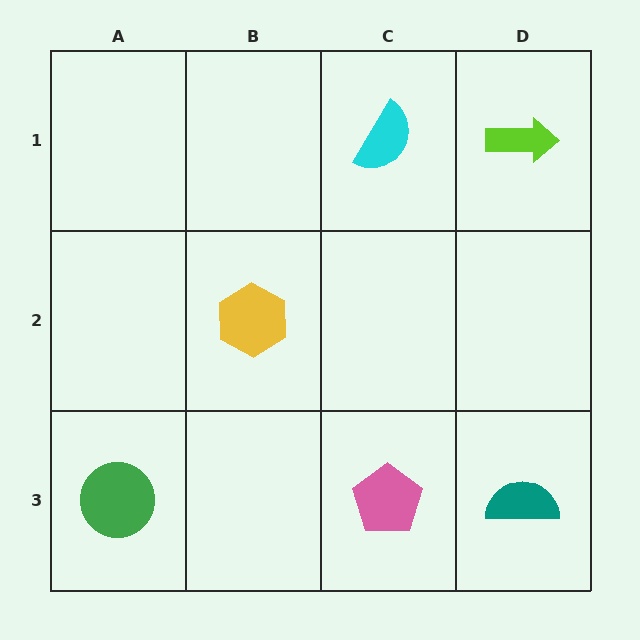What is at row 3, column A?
A green circle.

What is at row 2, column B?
A yellow hexagon.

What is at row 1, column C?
A cyan semicircle.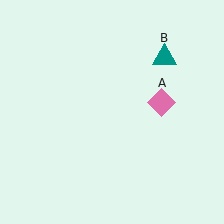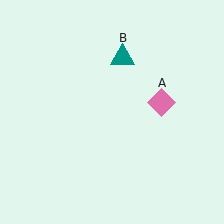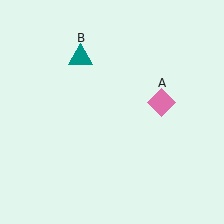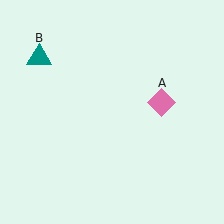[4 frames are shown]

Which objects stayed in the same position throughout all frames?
Pink diamond (object A) remained stationary.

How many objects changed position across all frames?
1 object changed position: teal triangle (object B).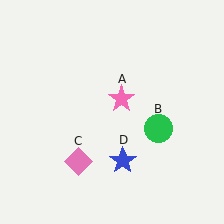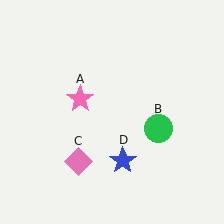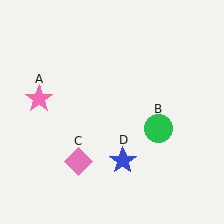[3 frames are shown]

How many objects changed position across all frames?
1 object changed position: pink star (object A).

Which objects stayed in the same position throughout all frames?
Green circle (object B) and pink diamond (object C) and blue star (object D) remained stationary.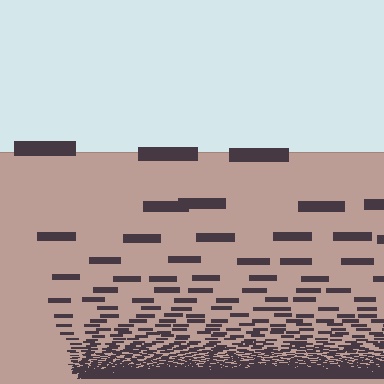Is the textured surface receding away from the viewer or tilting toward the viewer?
The surface appears to tilt toward the viewer. Texture elements get larger and sparser toward the top.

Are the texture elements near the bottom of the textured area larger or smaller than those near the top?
Smaller. The gradient is inverted — elements near the bottom are smaller and denser.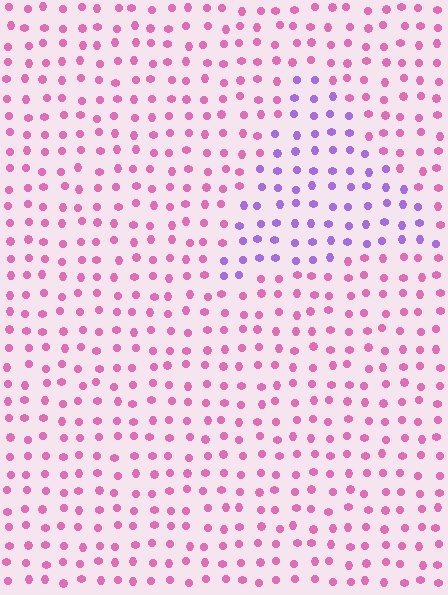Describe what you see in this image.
The image is filled with small pink elements in a uniform arrangement. A triangle-shaped region is visible where the elements are tinted to a slightly different hue, forming a subtle color boundary.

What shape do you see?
I see a triangle.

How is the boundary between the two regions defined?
The boundary is defined purely by a slight shift in hue (about 54 degrees). Spacing, size, and orientation are identical on both sides.